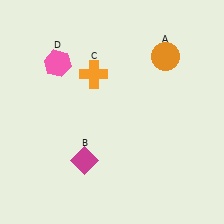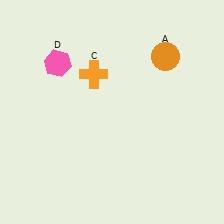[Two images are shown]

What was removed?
The magenta diamond (B) was removed in Image 2.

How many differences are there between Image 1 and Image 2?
There is 1 difference between the two images.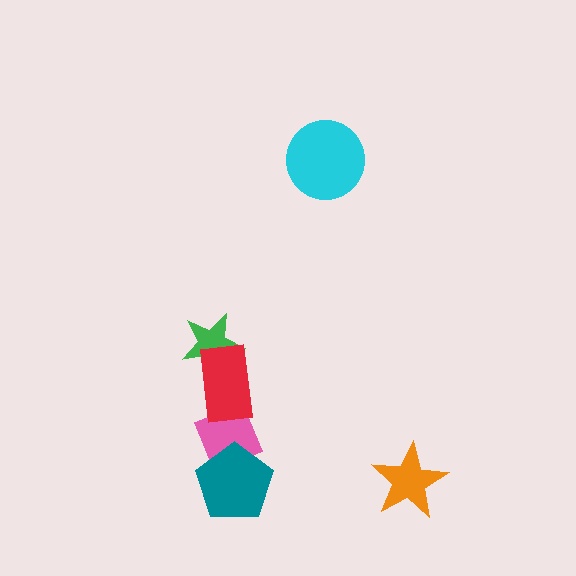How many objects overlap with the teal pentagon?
1 object overlaps with the teal pentagon.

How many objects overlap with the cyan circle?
0 objects overlap with the cyan circle.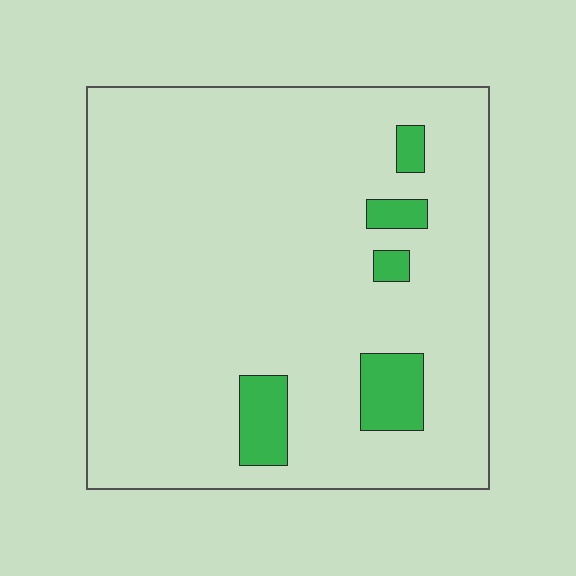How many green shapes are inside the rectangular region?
5.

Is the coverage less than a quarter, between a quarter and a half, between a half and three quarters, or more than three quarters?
Less than a quarter.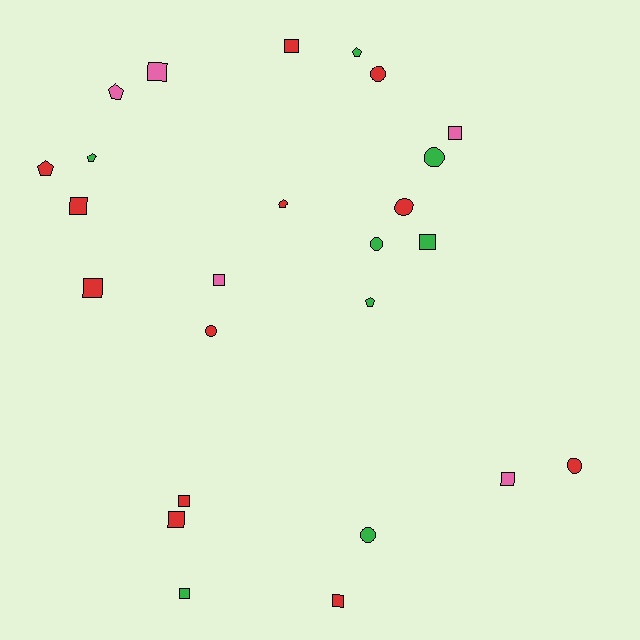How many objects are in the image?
There are 25 objects.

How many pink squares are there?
There are 4 pink squares.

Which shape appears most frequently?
Square, with 12 objects.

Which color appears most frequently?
Red, with 12 objects.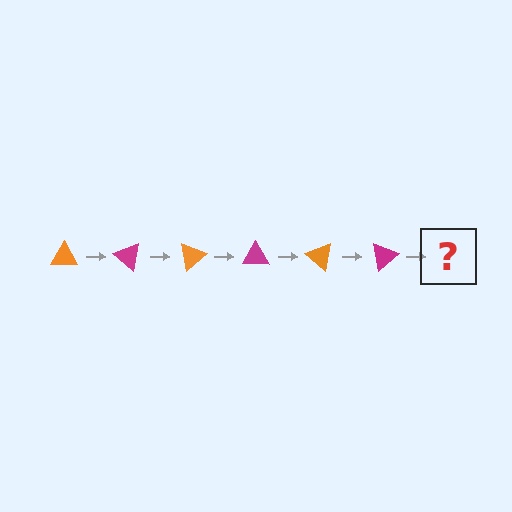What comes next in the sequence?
The next element should be an orange triangle, rotated 240 degrees from the start.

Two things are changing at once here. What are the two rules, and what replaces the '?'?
The two rules are that it rotates 40 degrees each step and the color cycles through orange and magenta. The '?' should be an orange triangle, rotated 240 degrees from the start.